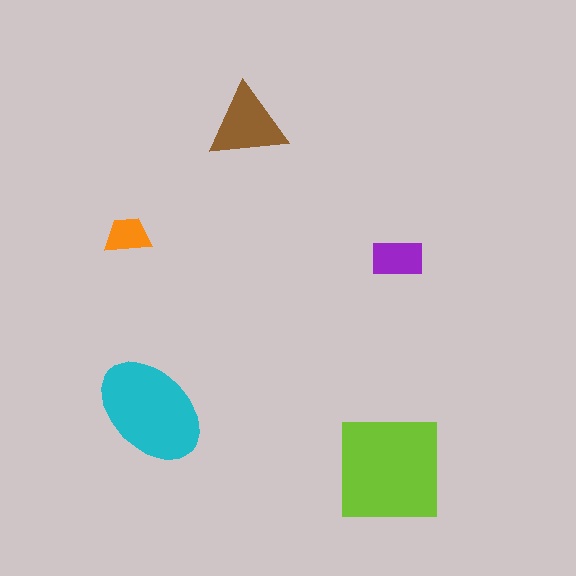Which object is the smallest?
The orange trapezoid.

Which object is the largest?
The lime square.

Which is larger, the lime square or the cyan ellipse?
The lime square.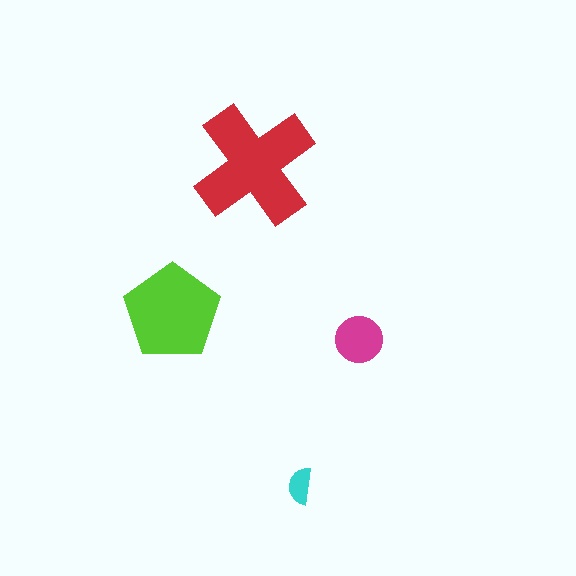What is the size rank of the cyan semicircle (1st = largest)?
4th.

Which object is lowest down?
The cyan semicircle is bottommost.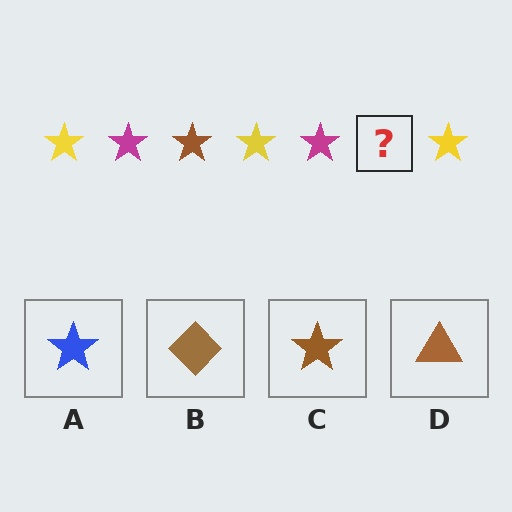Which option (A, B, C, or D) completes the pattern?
C.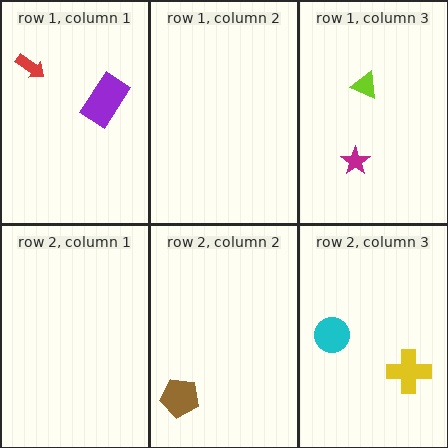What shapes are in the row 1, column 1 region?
The red arrow, the purple rectangle.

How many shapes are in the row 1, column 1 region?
2.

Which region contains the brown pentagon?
The row 2, column 2 region.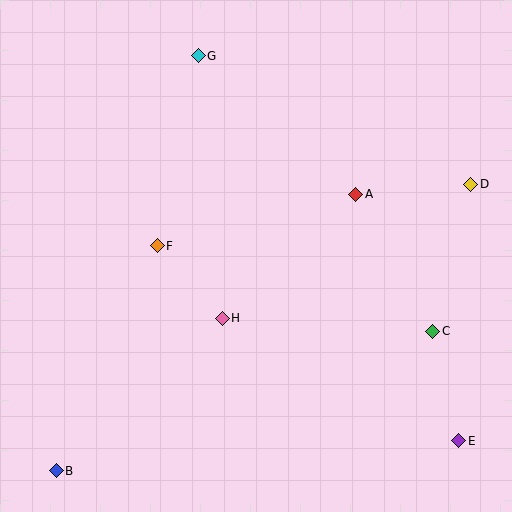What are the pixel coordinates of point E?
Point E is at (459, 441).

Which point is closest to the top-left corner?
Point G is closest to the top-left corner.